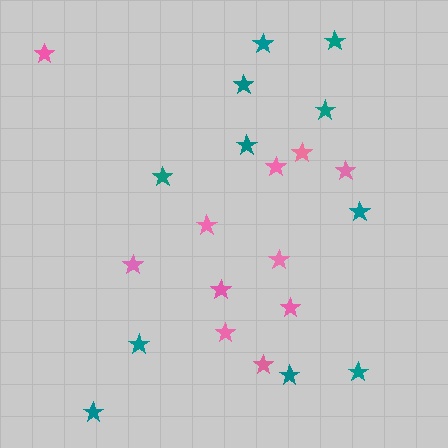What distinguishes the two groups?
There are 2 groups: one group of pink stars (11) and one group of teal stars (11).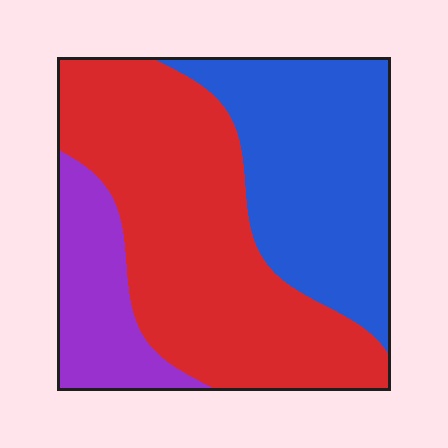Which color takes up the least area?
Purple, at roughly 15%.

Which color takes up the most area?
Red, at roughly 50%.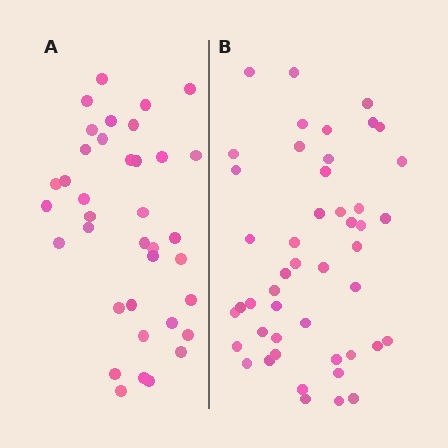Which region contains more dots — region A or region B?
Region B (the right region) has more dots.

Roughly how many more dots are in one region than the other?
Region B has roughly 10 or so more dots than region A.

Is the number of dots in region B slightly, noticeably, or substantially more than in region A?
Region B has noticeably more, but not dramatically so. The ratio is roughly 1.3 to 1.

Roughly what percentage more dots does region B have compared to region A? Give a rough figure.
About 25% more.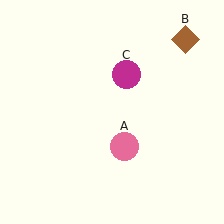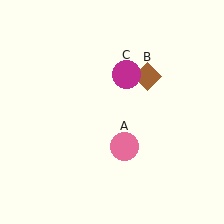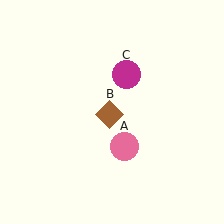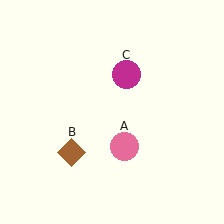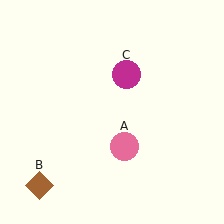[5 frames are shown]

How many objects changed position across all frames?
1 object changed position: brown diamond (object B).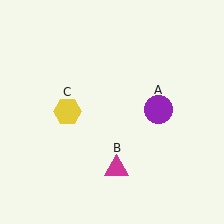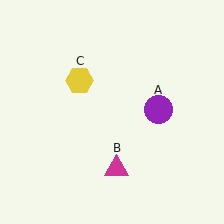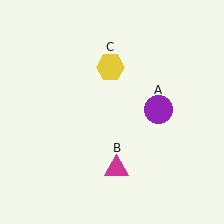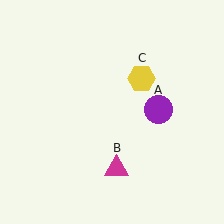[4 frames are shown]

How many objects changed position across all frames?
1 object changed position: yellow hexagon (object C).